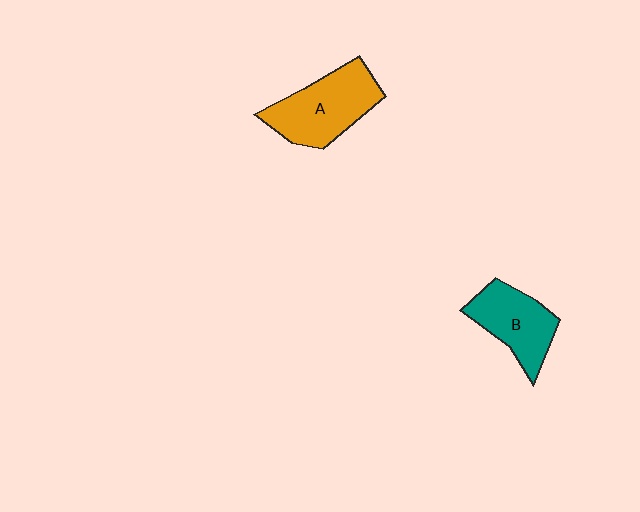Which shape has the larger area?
Shape A (orange).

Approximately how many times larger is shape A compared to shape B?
Approximately 1.2 times.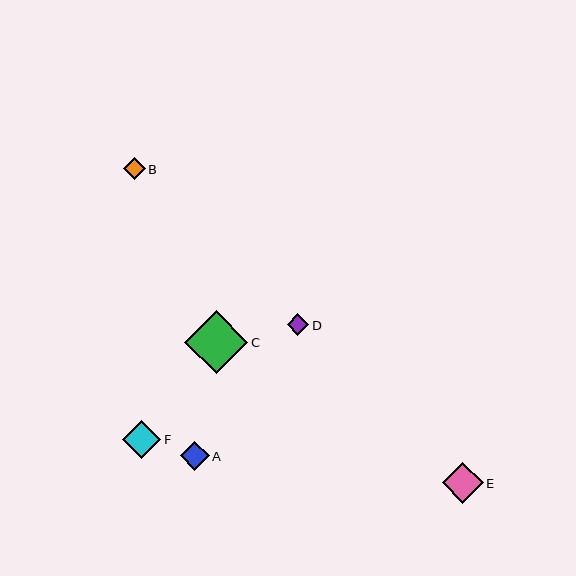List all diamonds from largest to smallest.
From largest to smallest: C, E, F, A, B, D.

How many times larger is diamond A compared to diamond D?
Diamond A is approximately 1.3 times the size of diamond D.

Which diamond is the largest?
Diamond C is the largest with a size of approximately 64 pixels.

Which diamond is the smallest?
Diamond D is the smallest with a size of approximately 22 pixels.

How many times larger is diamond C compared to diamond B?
Diamond C is approximately 2.9 times the size of diamond B.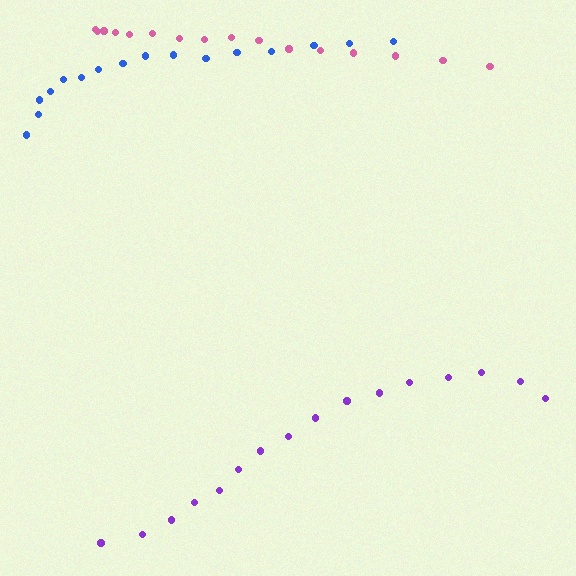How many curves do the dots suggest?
There are 3 distinct paths.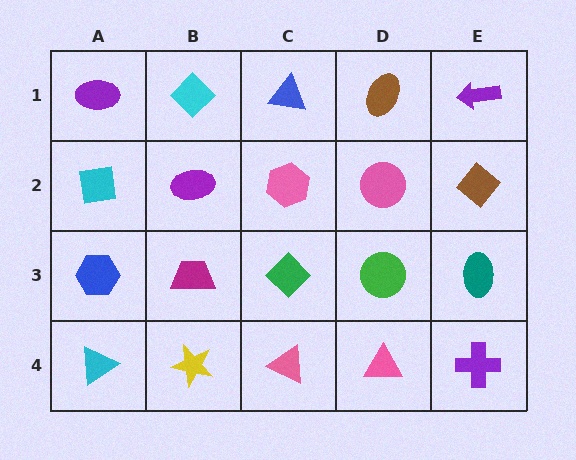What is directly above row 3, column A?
A cyan square.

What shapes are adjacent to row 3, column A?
A cyan square (row 2, column A), a cyan triangle (row 4, column A), a magenta trapezoid (row 3, column B).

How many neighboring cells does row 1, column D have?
3.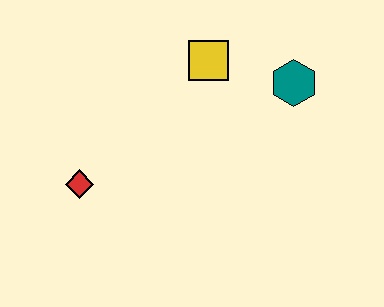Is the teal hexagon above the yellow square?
No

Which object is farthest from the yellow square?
The red diamond is farthest from the yellow square.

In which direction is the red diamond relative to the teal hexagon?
The red diamond is to the left of the teal hexagon.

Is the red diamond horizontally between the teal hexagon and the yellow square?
No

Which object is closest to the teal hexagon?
The yellow square is closest to the teal hexagon.